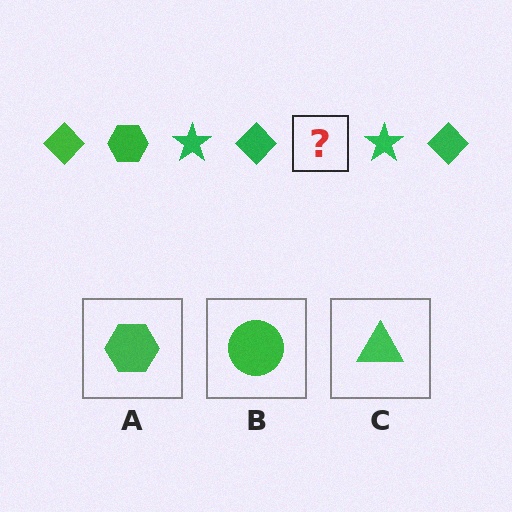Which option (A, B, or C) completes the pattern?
A.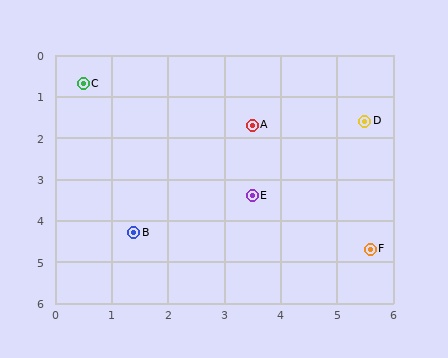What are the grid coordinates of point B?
Point B is at approximately (1.4, 4.3).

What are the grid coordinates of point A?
Point A is at approximately (3.5, 1.7).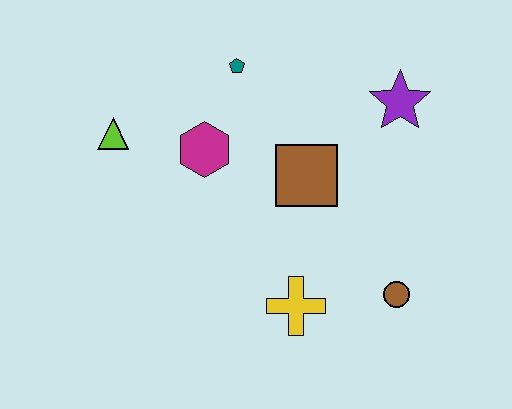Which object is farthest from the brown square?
The lime triangle is farthest from the brown square.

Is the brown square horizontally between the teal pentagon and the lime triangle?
No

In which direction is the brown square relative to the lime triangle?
The brown square is to the right of the lime triangle.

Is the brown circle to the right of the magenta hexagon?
Yes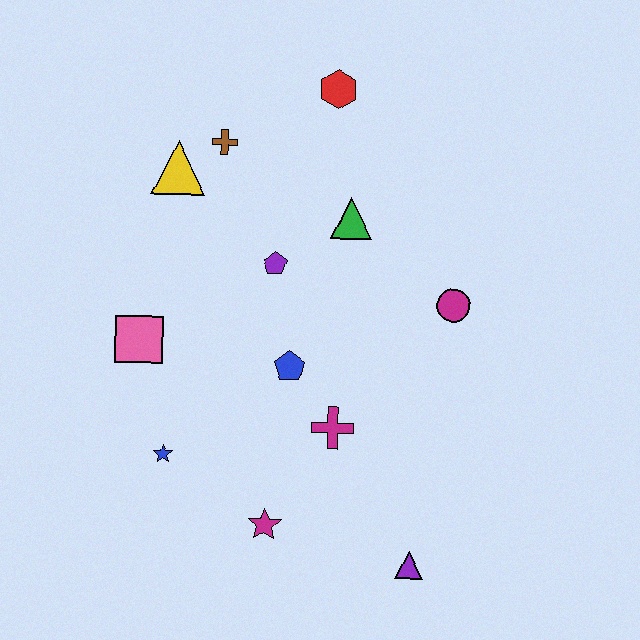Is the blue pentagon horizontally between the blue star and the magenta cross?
Yes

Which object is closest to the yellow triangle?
The brown cross is closest to the yellow triangle.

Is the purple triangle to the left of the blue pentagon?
No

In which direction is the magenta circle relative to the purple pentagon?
The magenta circle is to the right of the purple pentagon.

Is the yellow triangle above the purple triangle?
Yes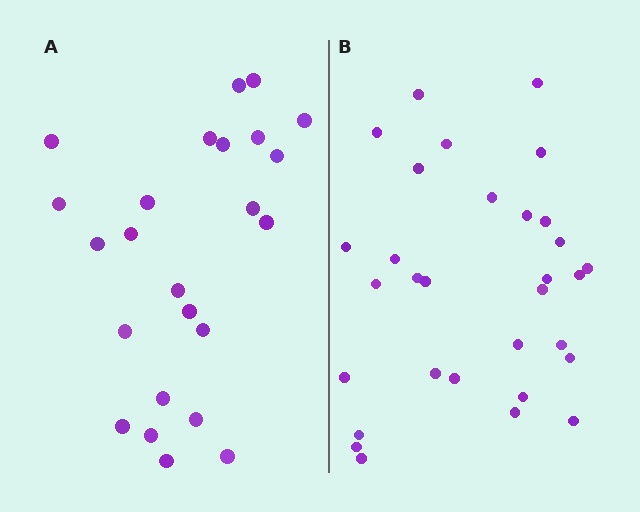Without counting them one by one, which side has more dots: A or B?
Region B (the right region) has more dots.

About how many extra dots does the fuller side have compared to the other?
Region B has roughly 8 or so more dots than region A.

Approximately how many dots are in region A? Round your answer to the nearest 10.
About 20 dots. (The exact count is 24, which rounds to 20.)